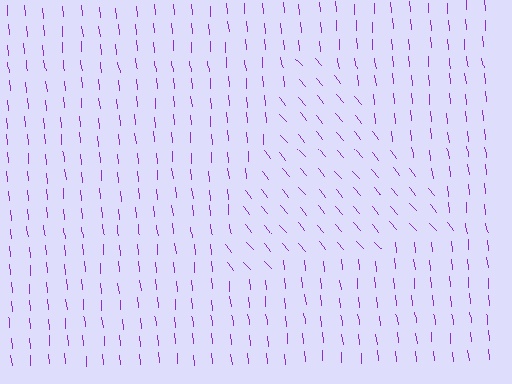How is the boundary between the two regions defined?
The boundary is defined purely by a change in line orientation (approximately 35 degrees difference). All lines are the same color and thickness.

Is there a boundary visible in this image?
Yes, there is a texture boundary formed by a change in line orientation.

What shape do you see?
I see a triangle.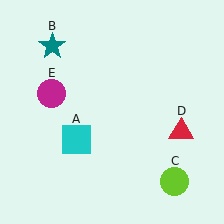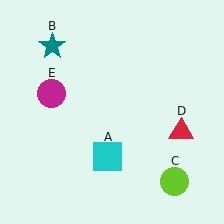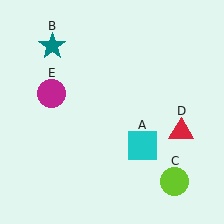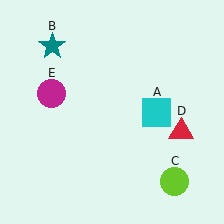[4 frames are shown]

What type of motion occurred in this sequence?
The cyan square (object A) rotated counterclockwise around the center of the scene.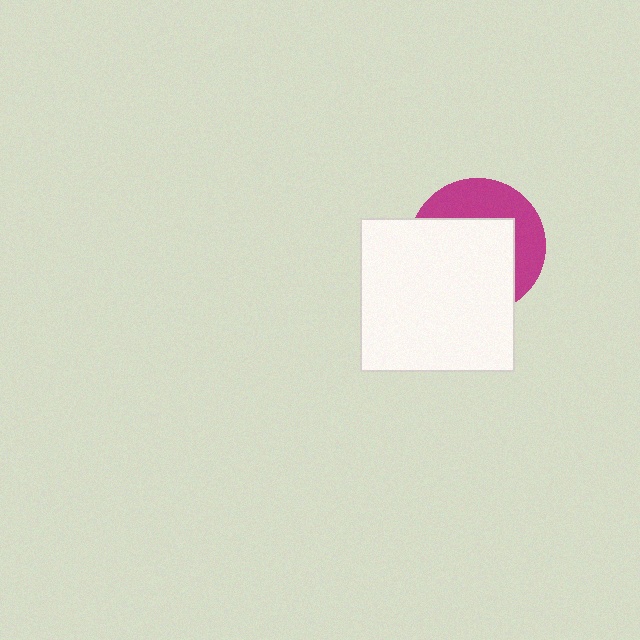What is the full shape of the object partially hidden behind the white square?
The partially hidden object is a magenta circle.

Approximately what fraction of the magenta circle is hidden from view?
Roughly 62% of the magenta circle is hidden behind the white square.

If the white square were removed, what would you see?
You would see the complete magenta circle.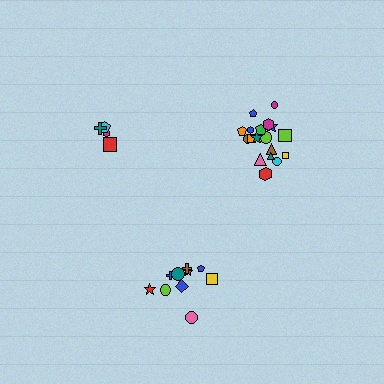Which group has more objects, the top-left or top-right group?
The top-right group.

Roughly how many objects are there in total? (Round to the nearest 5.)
Roughly 30 objects in total.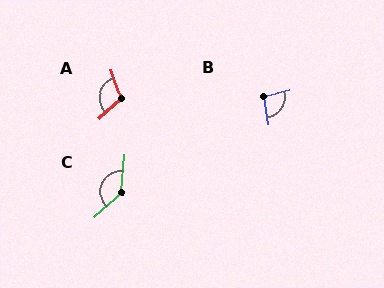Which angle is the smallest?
B, at approximately 94 degrees.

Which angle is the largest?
C, at approximately 137 degrees.